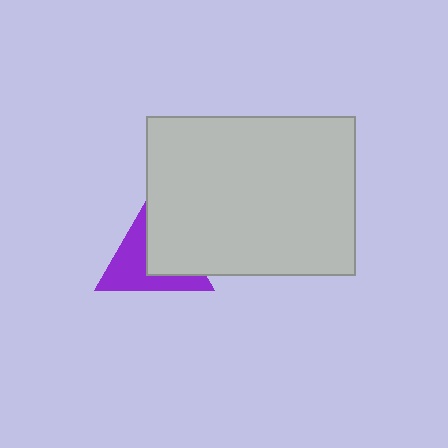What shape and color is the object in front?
The object in front is a light gray rectangle.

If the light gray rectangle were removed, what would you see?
You would see the complete purple triangle.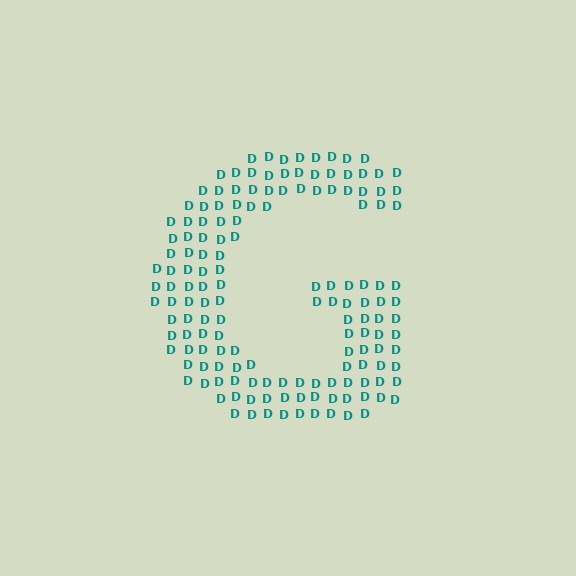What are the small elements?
The small elements are letter D's.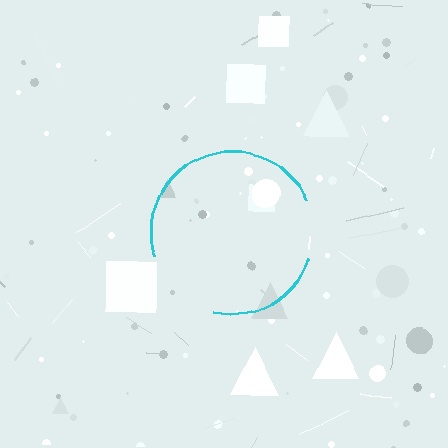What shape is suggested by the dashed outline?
The dashed outline suggests a circle.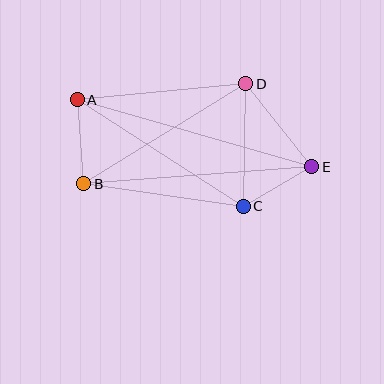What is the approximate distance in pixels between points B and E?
The distance between B and E is approximately 228 pixels.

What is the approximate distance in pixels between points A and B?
The distance between A and B is approximately 84 pixels.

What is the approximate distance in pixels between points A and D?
The distance between A and D is approximately 170 pixels.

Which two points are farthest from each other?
Points A and E are farthest from each other.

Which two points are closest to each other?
Points C and E are closest to each other.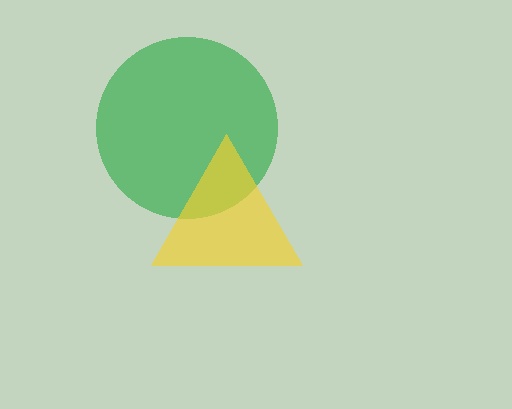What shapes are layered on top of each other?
The layered shapes are: a green circle, a yellow triangle.